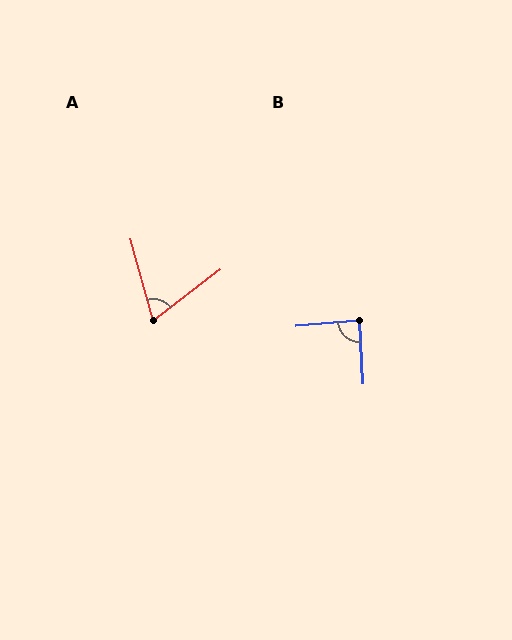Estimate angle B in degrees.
Approximately 88 degrees.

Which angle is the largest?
B, at approximately 88 degrees.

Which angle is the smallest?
A, at approximately 68 degrees.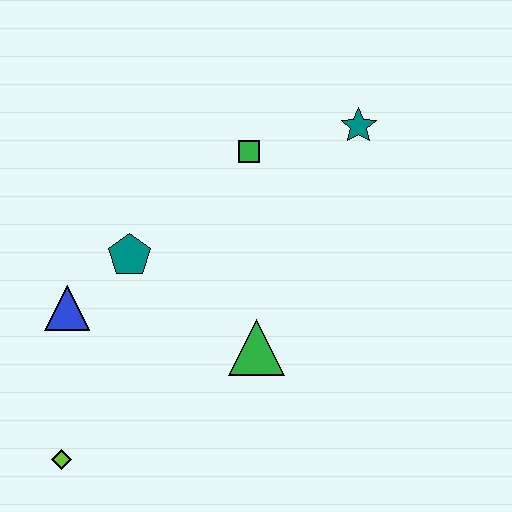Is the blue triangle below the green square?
Yes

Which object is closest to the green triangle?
The teal pentagon is closest to the green triangle.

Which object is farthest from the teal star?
The lime diamond is farthest from the teal star.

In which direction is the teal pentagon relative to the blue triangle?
The teal pentagon is to the right of the blue triangle.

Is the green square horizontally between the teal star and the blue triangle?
Yes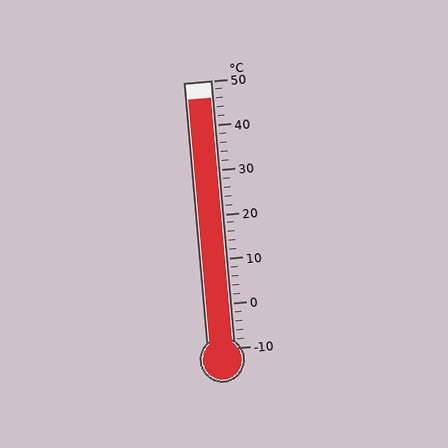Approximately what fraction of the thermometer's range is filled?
The thermometer is filled to approximately 95% of its range.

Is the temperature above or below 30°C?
The temperature is above 30°C.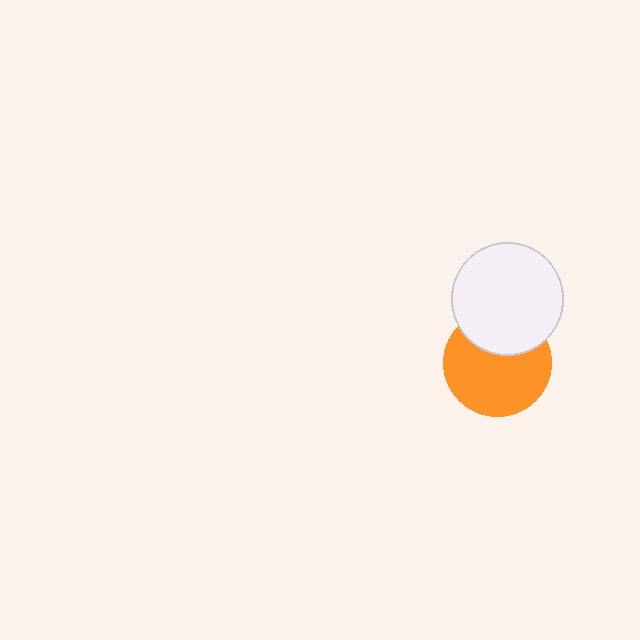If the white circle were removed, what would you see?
You would see the complete orange circle.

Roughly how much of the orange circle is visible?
Most of it is visible (roughly 69%).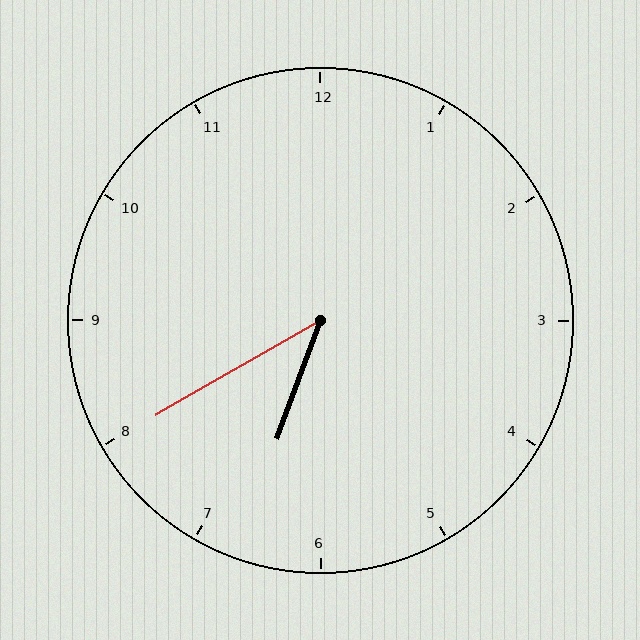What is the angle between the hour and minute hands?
Approximately 40 degrees.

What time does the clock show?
6:40.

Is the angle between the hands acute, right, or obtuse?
It is acute.